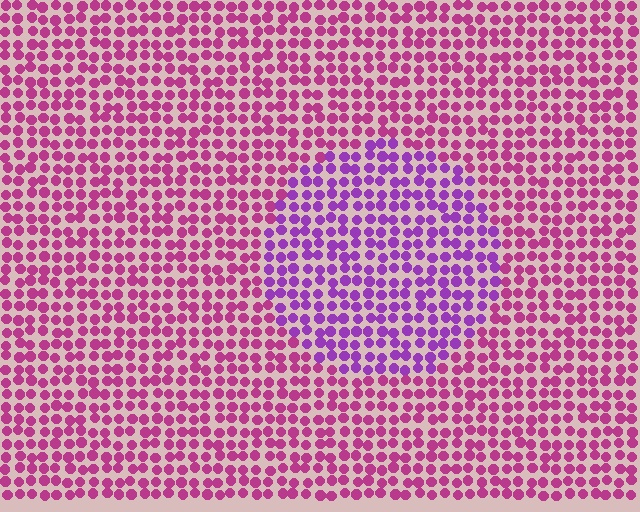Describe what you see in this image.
The image is filled with small magenta elements in a uniform arrangement. A circle-shaped region is visible where the elements are tinted to a slightly different hue, forming a subtle color boundary.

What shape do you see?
I see a circle.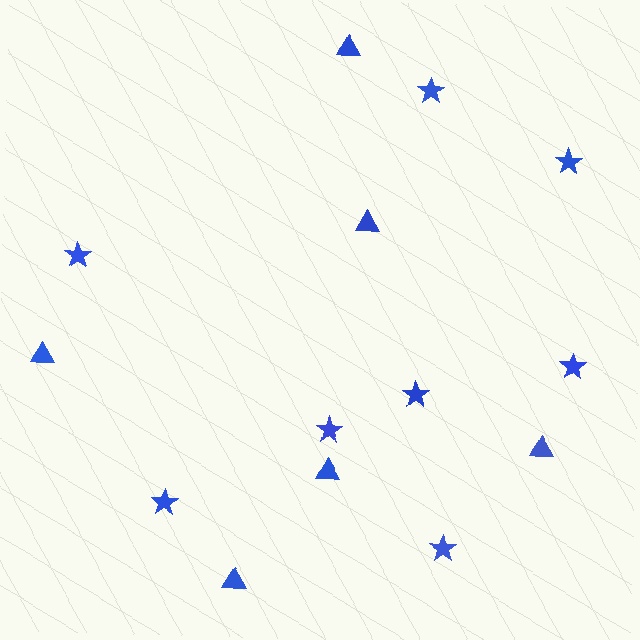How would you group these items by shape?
There are 2 groups: one group of triangles (6) and one group of stars (8).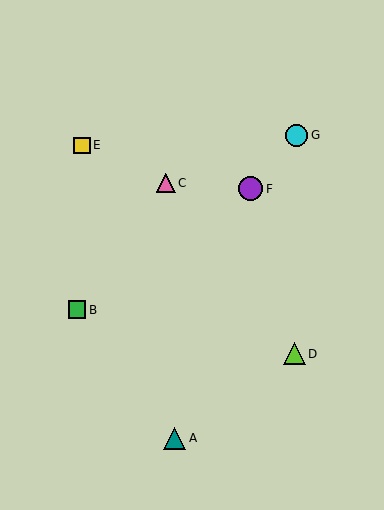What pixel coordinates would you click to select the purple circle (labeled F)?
Click at (251, 189) to select the purple circle F.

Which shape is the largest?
The purple circle (labeled F) is the largest.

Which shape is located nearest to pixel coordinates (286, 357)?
The lime triangle (labeled D) at (294, 354) is nearest to that location.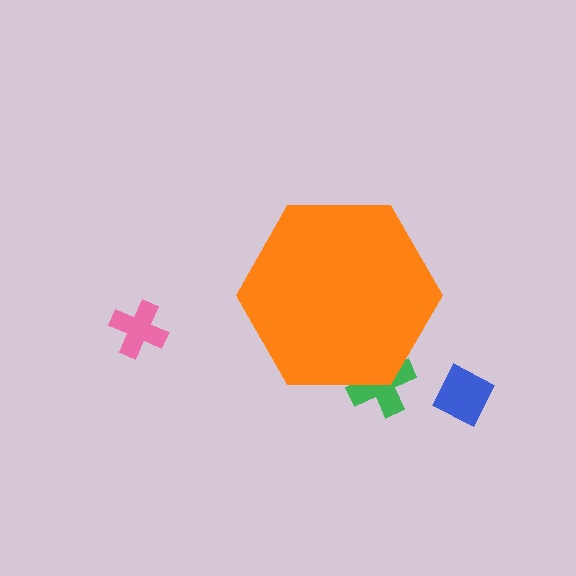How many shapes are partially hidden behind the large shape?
1 shape is partially hidden.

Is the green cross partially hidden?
Yes, the green cross is partially hidden behind the orange hexagon.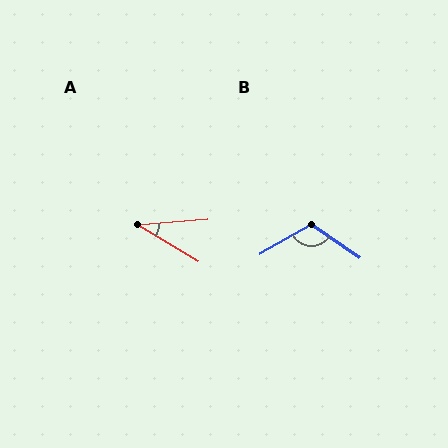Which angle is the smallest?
A, at approximately 36 degrees.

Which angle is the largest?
B, at approximately 115 degrees.